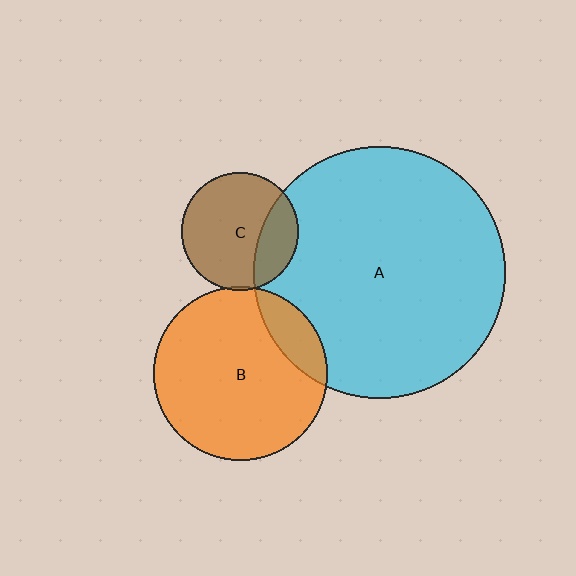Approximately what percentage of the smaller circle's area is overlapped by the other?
Approximately 5%.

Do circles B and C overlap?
Yes.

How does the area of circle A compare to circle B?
Approximately 2.1 times.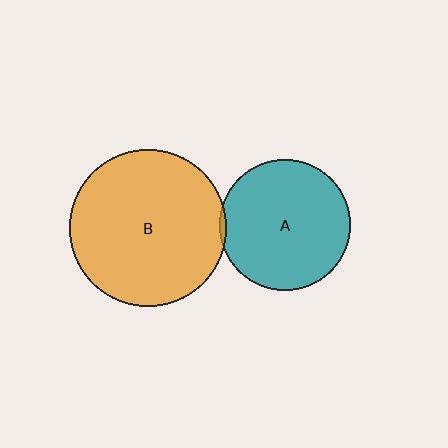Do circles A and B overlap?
Yes.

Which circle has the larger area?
Circle B (orange).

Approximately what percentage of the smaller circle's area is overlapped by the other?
Approximately 5%.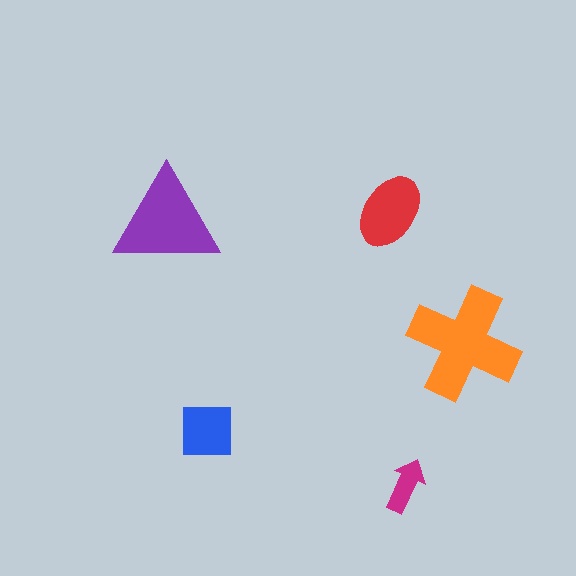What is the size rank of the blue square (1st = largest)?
4th.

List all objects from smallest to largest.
The magenta arrow, the blue square, the red ellipse, the purple triangle, the orange cross.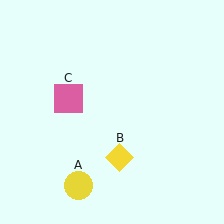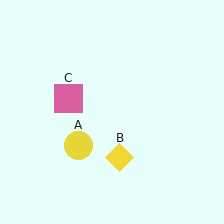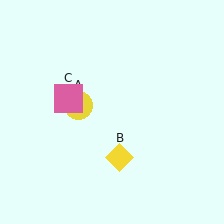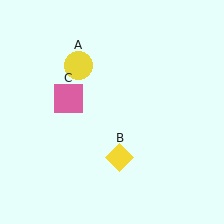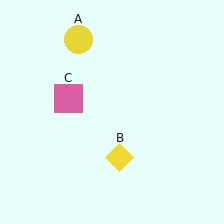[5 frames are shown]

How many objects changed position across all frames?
1 object changed position: yellow circle (object A).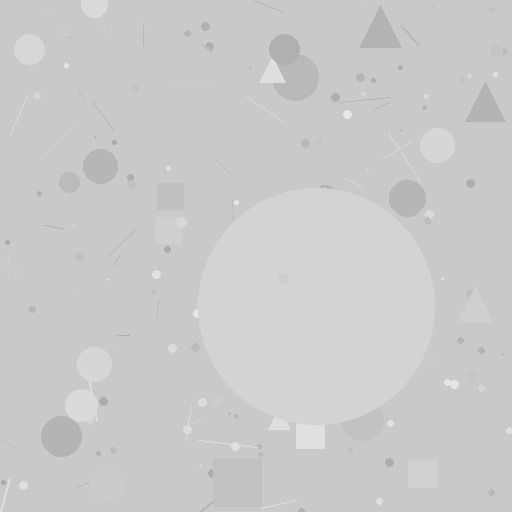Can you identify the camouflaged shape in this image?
The camouflaged shape is a circle.